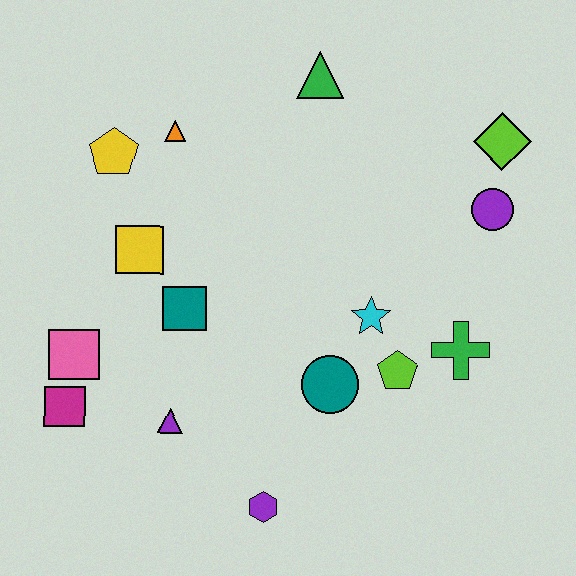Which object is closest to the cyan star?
The lime pentagon is closest to the cyan star.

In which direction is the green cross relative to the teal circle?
The green cross is to the right of the teal circle.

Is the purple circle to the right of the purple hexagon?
Yes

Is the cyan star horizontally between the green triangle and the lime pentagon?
Yes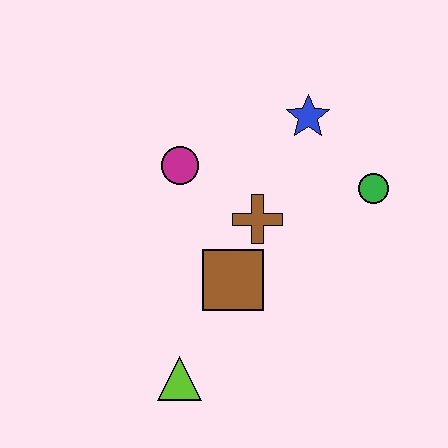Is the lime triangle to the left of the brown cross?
Yes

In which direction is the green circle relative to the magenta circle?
The green circle is to the right of the magenta circle.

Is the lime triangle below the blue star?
Yes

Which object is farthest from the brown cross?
The lime triangle is farthest from the brown cross.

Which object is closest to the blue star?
The green circle is closest to the blue star.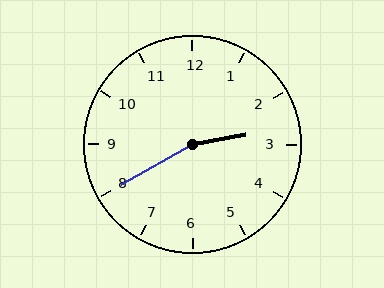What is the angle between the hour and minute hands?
Approximately 160 degrees.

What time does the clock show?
2:40.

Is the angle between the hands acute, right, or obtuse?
It is obtuse.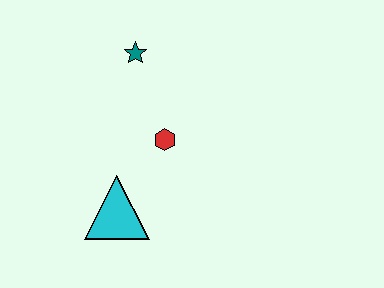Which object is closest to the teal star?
The red hexagon is closest to the teal star.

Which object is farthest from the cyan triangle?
The teal star is farthest from the cyan triangle.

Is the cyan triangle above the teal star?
No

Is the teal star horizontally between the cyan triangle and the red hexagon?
Yes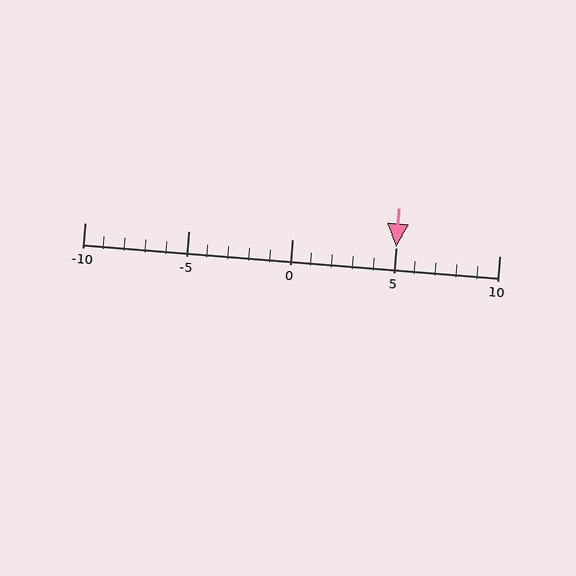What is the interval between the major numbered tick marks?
The major tick marks are spaced 5 units apart.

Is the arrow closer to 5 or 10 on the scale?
The arrow is closer to 5.